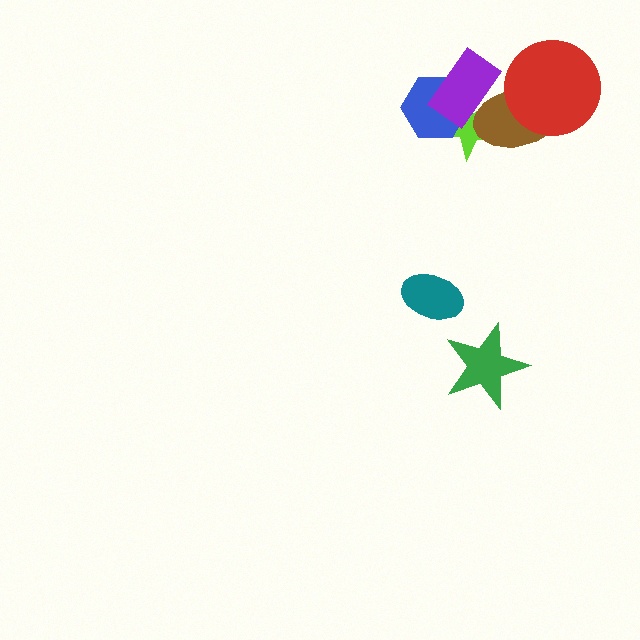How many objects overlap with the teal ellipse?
0 objects overlap with the teal ellipse.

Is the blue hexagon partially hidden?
Yes, it is partially covered by another shape.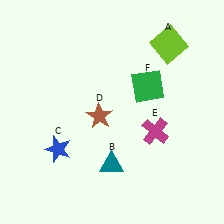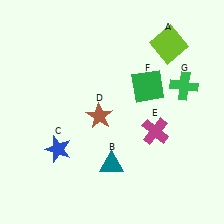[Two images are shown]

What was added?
A green cross (G) was added in Image 2.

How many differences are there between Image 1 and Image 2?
There is 1 difference between the two images.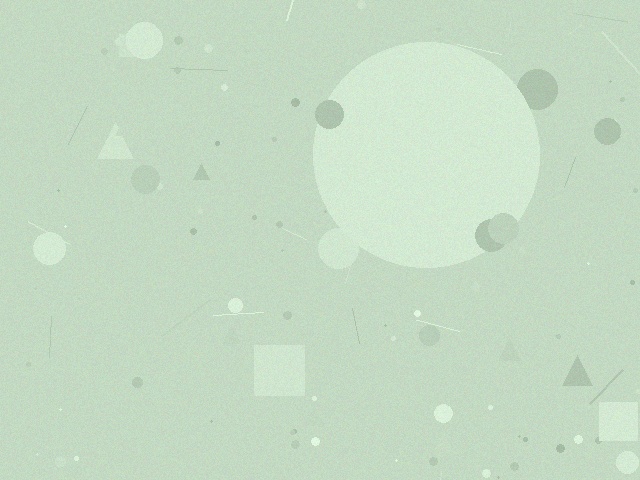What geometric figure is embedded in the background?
A circle is embedded in the background.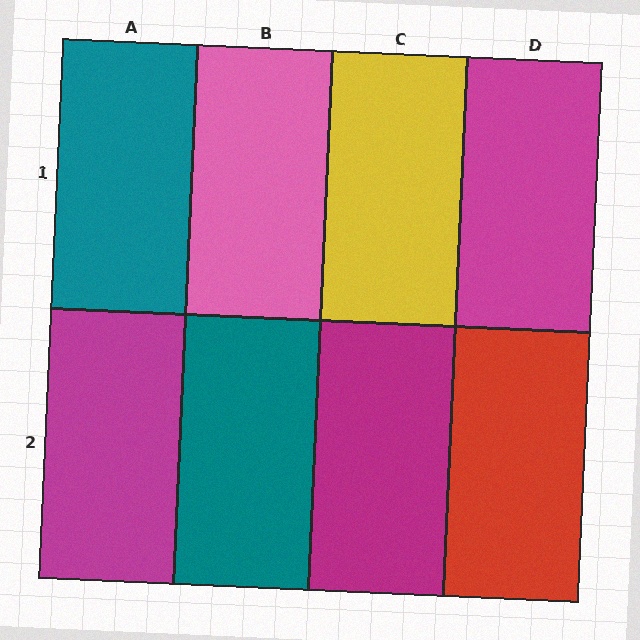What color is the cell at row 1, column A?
Teal.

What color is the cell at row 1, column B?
Pink.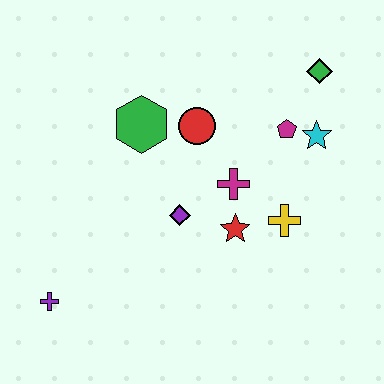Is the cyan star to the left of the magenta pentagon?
No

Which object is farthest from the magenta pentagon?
The purple cross is farthest from the magenta pentagon.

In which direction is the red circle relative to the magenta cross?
The red circle is above the magenta cross.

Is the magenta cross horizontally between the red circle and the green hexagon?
No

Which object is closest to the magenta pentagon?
The cyan star is closest to the magenta pentagon.